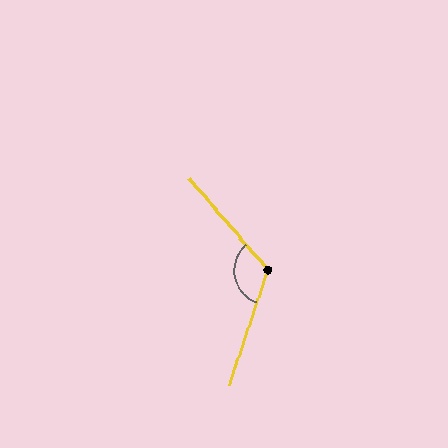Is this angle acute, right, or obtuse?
It is obtuse.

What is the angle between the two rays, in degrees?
Approximately 121 degrees.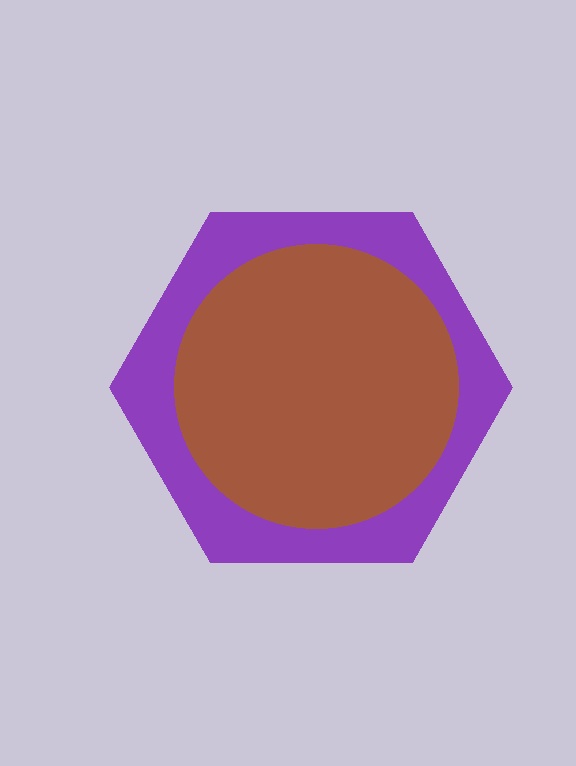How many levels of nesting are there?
2.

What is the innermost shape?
The brown circle.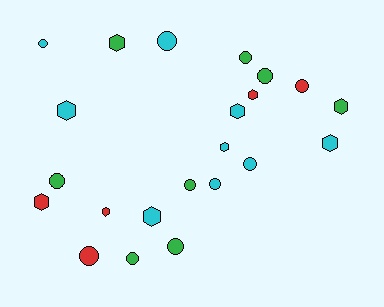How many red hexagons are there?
There are 3 red hexagons.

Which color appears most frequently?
Cyan, with 9 objects.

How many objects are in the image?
There are 22 objects.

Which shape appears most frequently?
Circle, with 12 objects.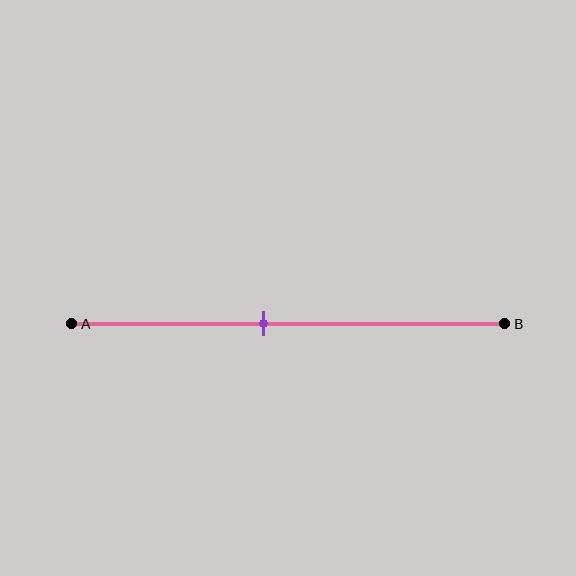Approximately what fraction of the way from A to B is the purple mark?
The purple mark is approximately 45% of the way from A to B.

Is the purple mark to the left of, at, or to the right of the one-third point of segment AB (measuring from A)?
The purple mark is to the right of the one-third point of segment AB.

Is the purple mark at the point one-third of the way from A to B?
No, the mark is at about 45% from A, not at the 33% one-third point.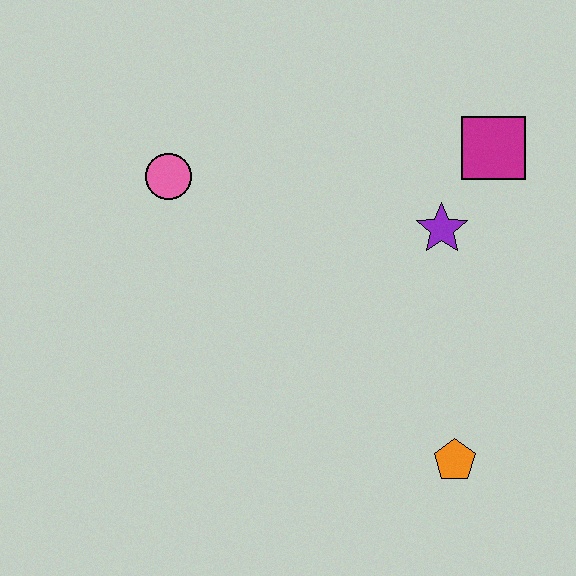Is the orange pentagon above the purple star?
No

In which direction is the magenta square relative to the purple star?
The magenta square is above the purple star.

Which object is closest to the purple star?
The magenta square is closest to the purple star.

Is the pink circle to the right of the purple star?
No